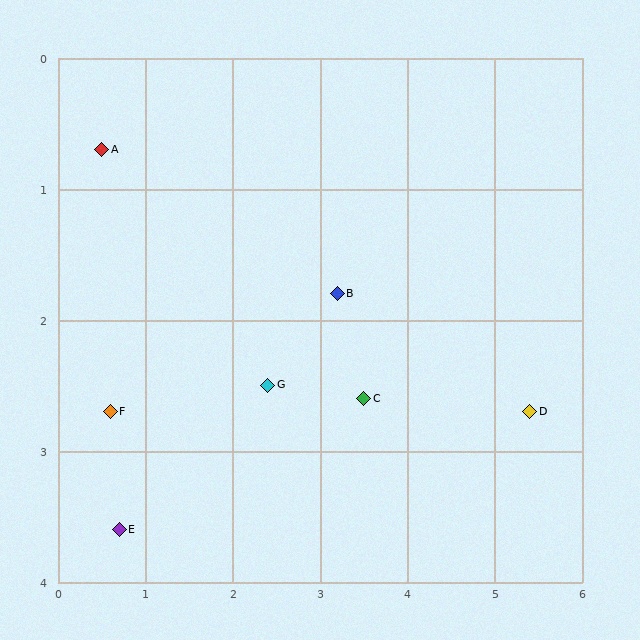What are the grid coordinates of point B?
Point B is at approximately (3.2, 1.8).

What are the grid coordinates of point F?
Point F is at approximately (0.6, 2.7).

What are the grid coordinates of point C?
Point C is at approximately (3.5, 2.6).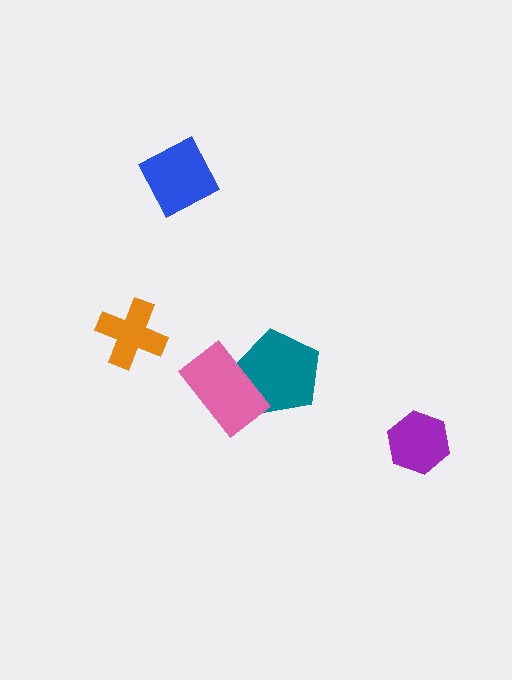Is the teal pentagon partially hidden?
Yes, it is partially covered by another shape.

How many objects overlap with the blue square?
0 objects overlap with the blue square.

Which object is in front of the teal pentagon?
The pink rectangle is in front of the teal pentagon.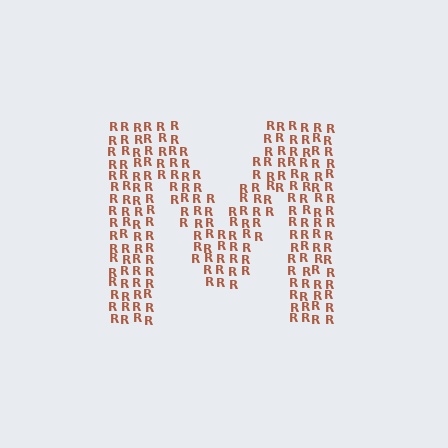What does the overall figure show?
The overall figure shows the letter M.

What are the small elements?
The small elements are letter R's.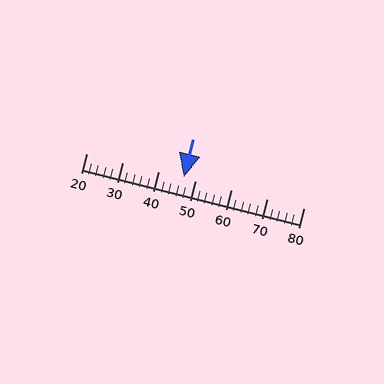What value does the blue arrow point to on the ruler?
The blue arrow points to approximately 47.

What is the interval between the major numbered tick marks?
The major tick marks are spaced 10 units apart.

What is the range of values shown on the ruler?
The ruler shows values from 20 to 80.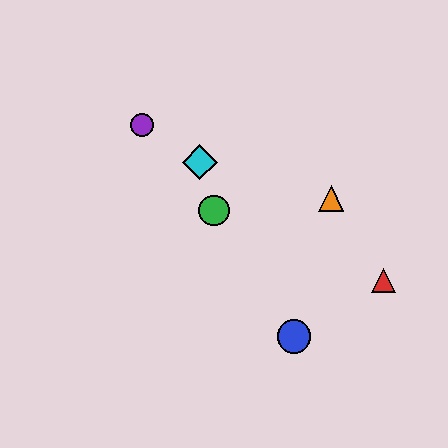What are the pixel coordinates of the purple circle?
The purple circle is at (142, 125).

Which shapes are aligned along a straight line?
The red triangle, the yellow diamond, the purple circle, the cyan diamond are aligned along a straight line.